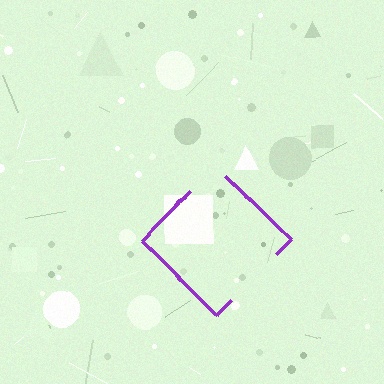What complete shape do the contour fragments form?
The contour fragments form a diamond.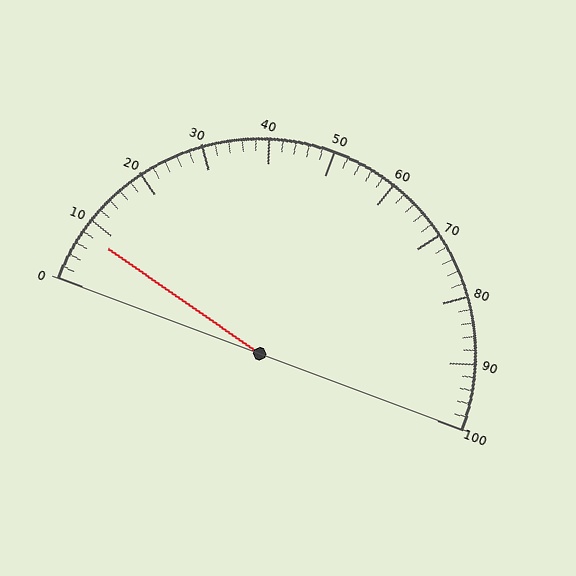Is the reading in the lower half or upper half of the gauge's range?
The reading is in the lower half of the range (0 to 100).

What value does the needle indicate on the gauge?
The needle indicates approximately 8.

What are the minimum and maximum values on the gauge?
The gauge ranges from 0 to 100.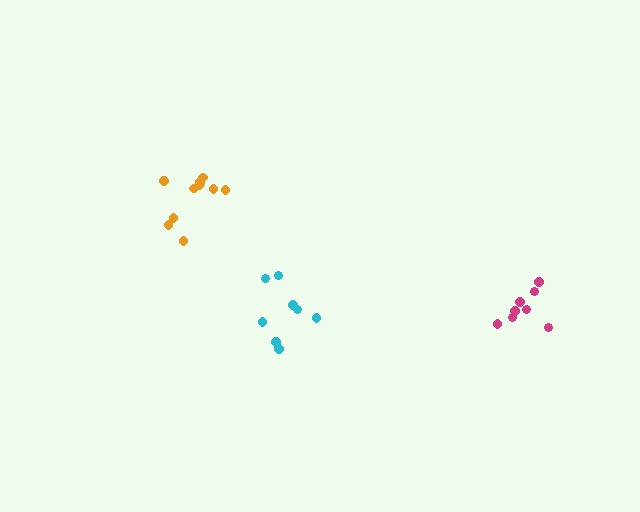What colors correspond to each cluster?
The clusters are colored: orange, magenta, cyan.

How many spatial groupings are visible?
There are 3 spatial groupings.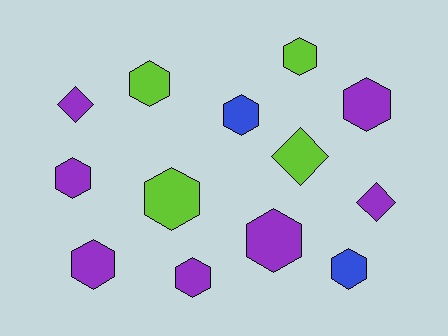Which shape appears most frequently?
Hexagon, with 10 objects.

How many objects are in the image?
There are 13 objects.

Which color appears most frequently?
Purple, with 7 objects.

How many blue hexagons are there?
There are 2 blue hexagons.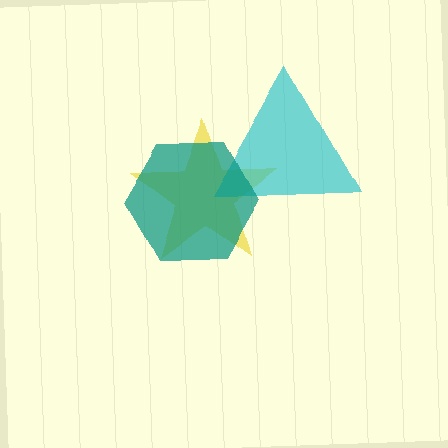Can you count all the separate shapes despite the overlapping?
Yes, there are 3 separate shapes.